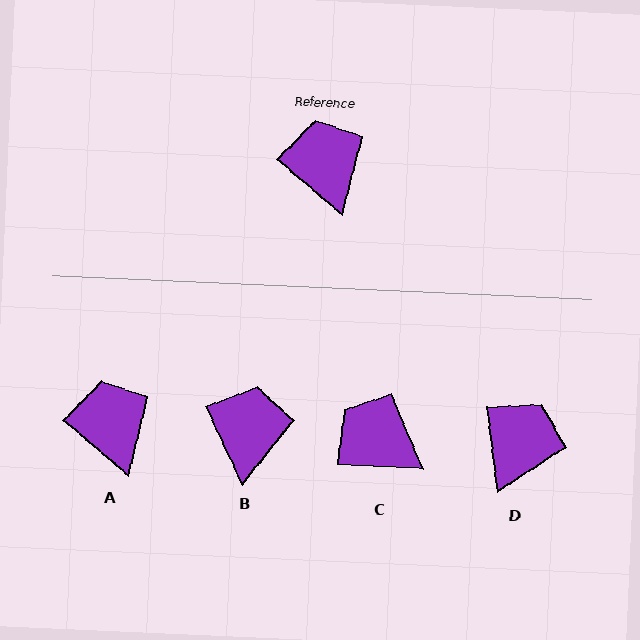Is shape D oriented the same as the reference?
No, it is off by about 42 degrees.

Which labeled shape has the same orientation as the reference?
A.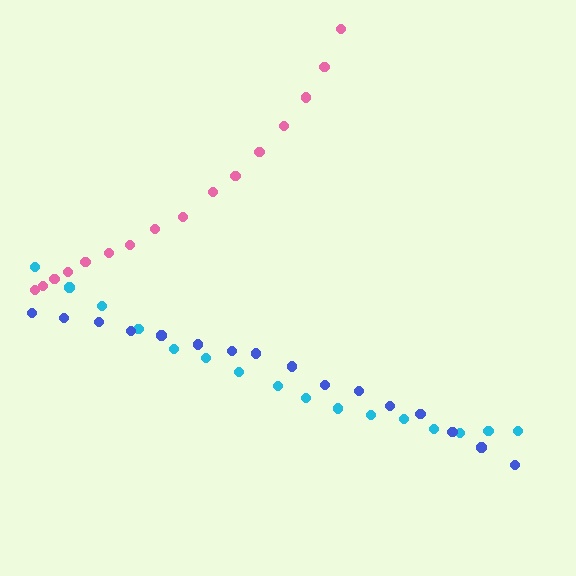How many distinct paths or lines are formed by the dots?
There are 3 distinct paths.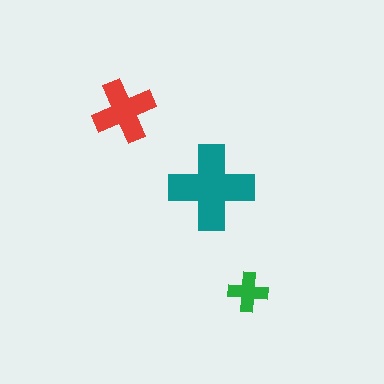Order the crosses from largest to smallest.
the teal one, the red one, the green one.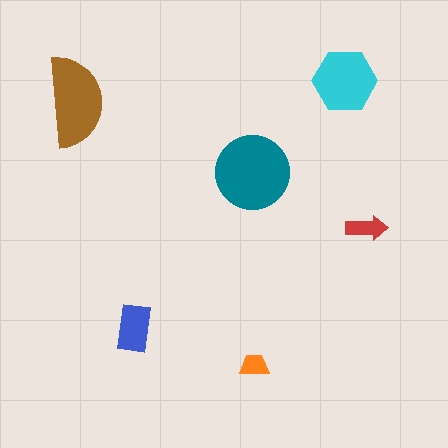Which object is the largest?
The teal circle.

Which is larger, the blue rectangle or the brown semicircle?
The brown semicircle.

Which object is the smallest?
The orange trapezoid.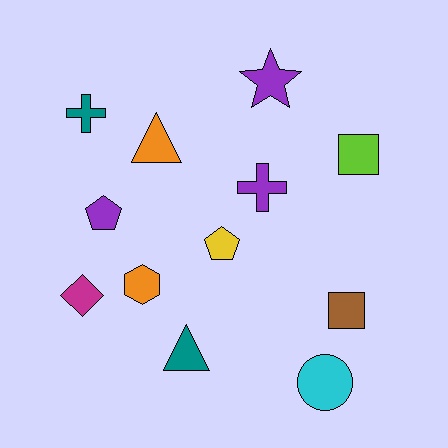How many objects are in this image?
There are 12 objects.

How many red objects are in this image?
There are no red objects.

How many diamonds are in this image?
There is 1 diamond.